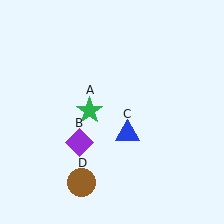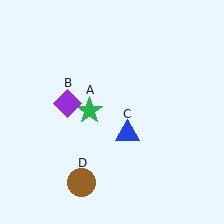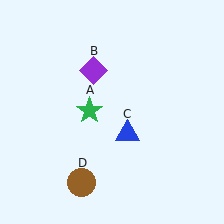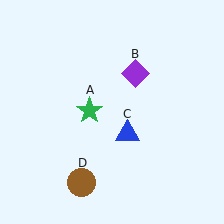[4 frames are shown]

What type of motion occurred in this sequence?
The purple diamond (object B) rotated clockwise around the center of the scene.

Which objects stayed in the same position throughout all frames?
Green star (object A) and blue triangle (object C) and brown circle (object D) remained stationary.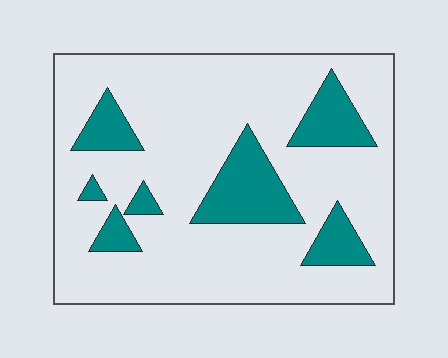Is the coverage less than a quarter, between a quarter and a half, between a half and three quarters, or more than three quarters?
Less than a quarter.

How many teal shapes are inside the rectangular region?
7.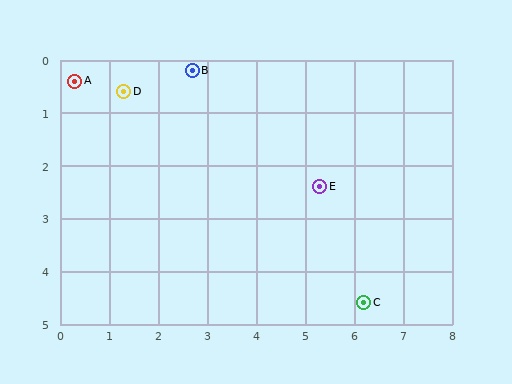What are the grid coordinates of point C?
Point C is at approximately (6.2, 4.6).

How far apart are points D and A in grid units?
Points D and A are about 1.0 grid units apart.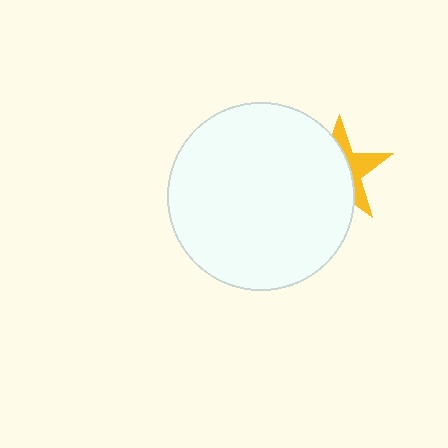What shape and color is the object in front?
The object in front is a white circle.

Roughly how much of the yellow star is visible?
A small part of it is visible (roughly 37%).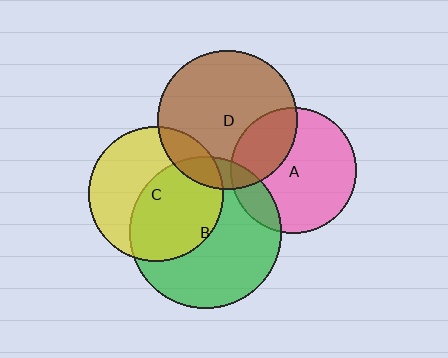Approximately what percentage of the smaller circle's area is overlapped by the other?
Approximately 10%.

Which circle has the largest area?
Circle B (green).